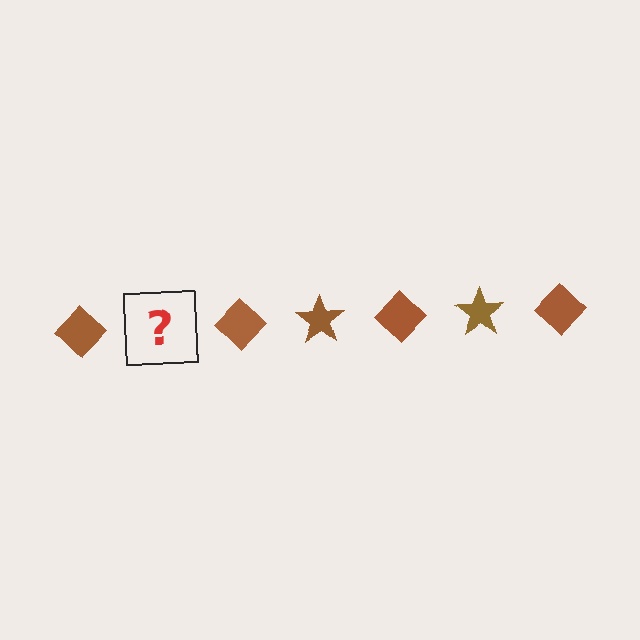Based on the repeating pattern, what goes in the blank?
The blank should be a brown star.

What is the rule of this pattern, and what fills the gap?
The rule is that the pattern cycles through diamond, star shapes in brown. The gap should be filled with a brown star.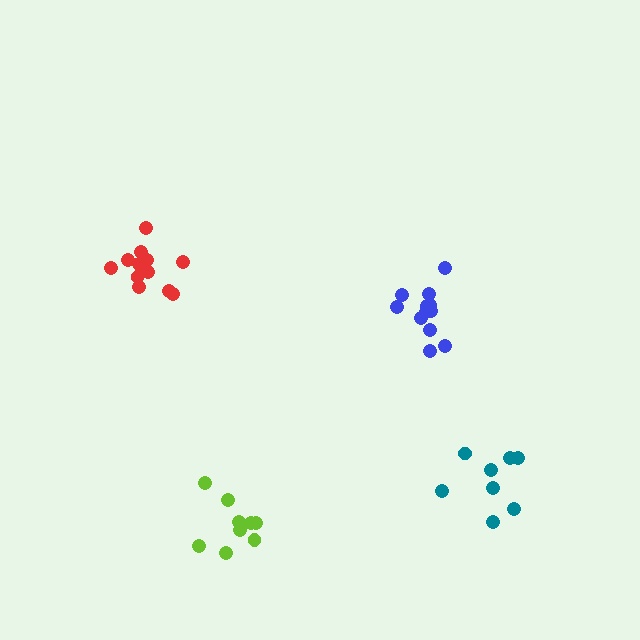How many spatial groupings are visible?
There are 4 spatial groupings.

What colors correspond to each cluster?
The clusters are colored: blue, teal, red, lime.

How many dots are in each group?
Group 1: 12 dots, Group 2: 8 dots, Group 3: 12 dots, Group 4: 9 dots (41 total).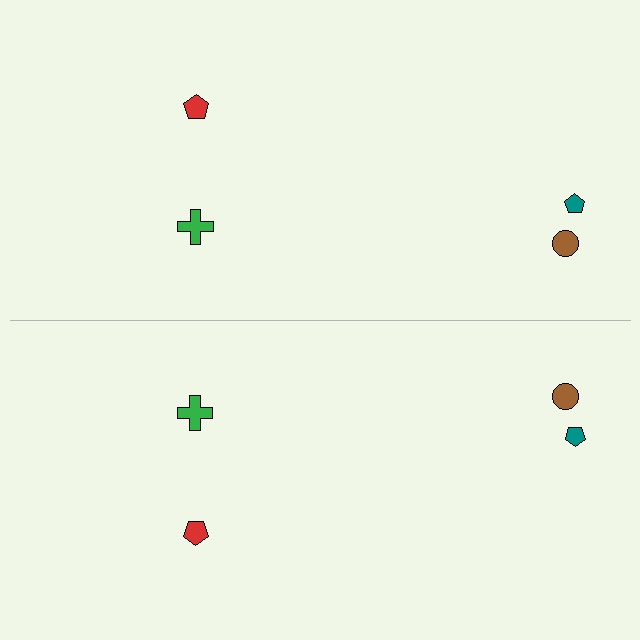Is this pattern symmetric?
Yes, this pattern has bilateral (reflection) symmetry.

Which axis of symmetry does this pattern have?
The pattern has a horizontal axis of symmetry running through the center of the image.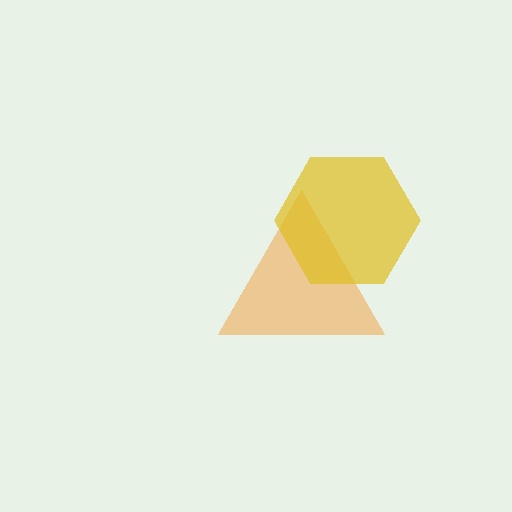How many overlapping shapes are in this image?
There are 2 overlapping shapes in the image.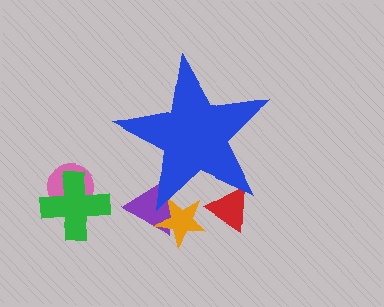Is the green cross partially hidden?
No, the green cross is fully visible.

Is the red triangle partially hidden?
Yes, the red triangle is partially hidden behind the blue star.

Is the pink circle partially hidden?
No, the pink circle is fully visible.